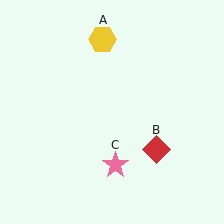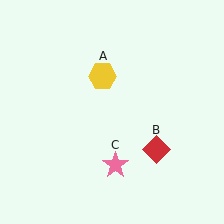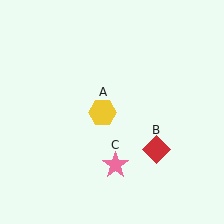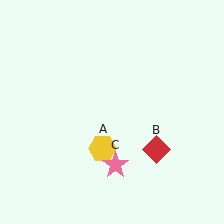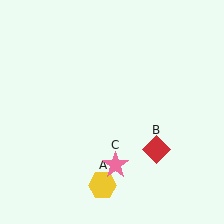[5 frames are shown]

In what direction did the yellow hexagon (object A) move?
The yellow hexagon (object A) moved down.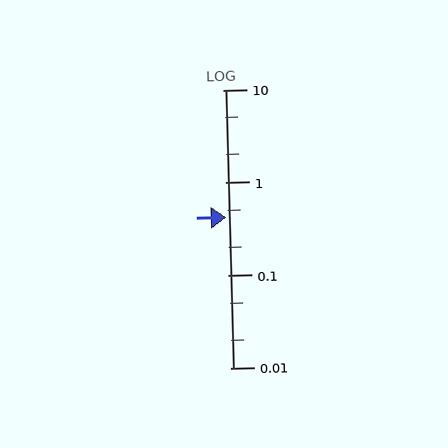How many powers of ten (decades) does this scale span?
The scale spans 3 decades, from 0.01 to 10.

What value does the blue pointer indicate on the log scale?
The pointer indicates approximately 0.42.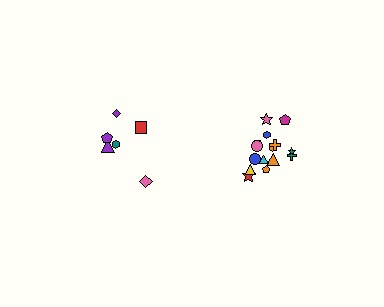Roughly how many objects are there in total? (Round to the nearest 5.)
Roughly 20 objects in total.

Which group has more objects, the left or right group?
The right group.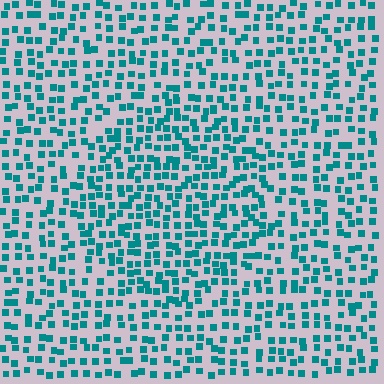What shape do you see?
I see a circle.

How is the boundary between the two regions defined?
The boundary is defined by a change in element density (approximately 1.4x ratio). All elements are the same color, size, and shape.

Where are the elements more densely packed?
The elements are more densely packed inside the circle boundary.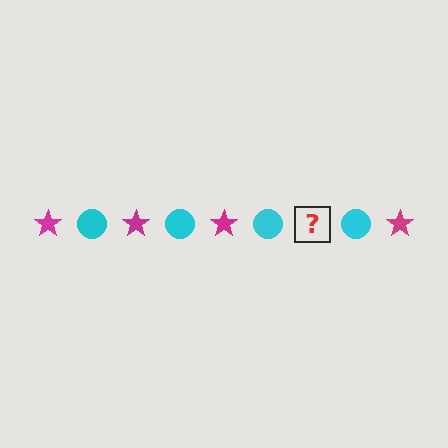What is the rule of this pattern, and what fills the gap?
The rule is that the pattern alternates between magenta star and cyan circle. The gap should be filled with a magenta star.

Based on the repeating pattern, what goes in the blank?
The blank should be a magenta star.